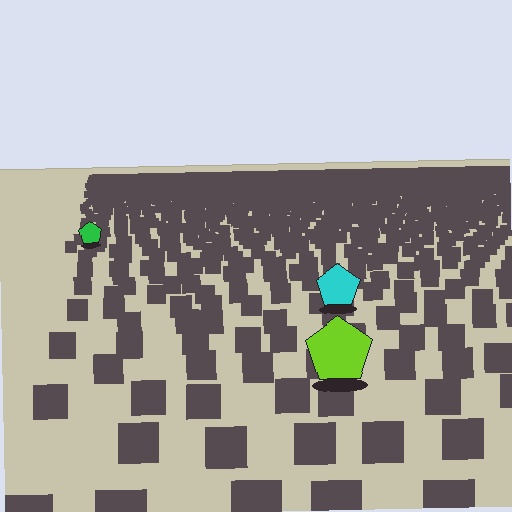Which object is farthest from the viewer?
The green pentagon is farthest from the viewer. It appears smaller and the ground texture around it is denser.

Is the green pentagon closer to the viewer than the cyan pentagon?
No. The cyan pentagon is closer — you can tell from the texture gradient: the ground texture is coarser near it.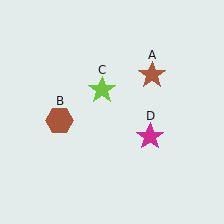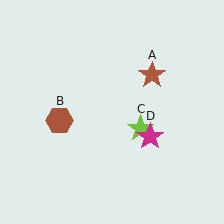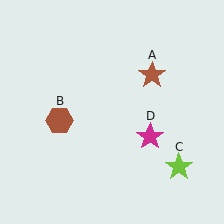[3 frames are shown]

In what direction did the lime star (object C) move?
The lime star (object C) moved down and to the right.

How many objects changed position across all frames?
1 object changed position: lime star (object C).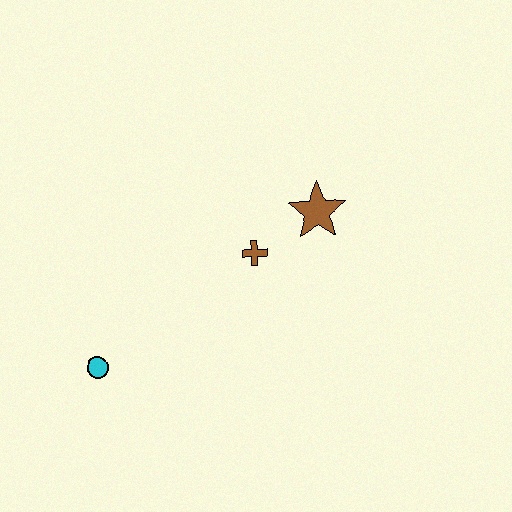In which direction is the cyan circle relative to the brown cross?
The cyan circle is to the left of the brown cross.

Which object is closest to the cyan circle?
The brown cross is closest to the cyan circle.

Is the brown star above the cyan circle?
Yes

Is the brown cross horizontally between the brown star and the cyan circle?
Yes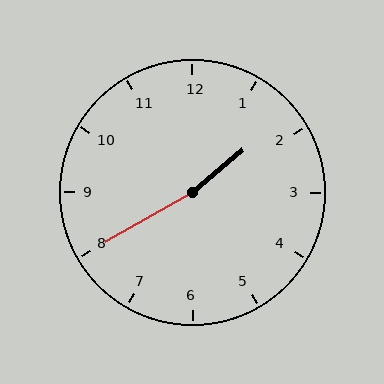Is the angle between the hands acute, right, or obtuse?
It is obtuse.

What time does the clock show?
1:40.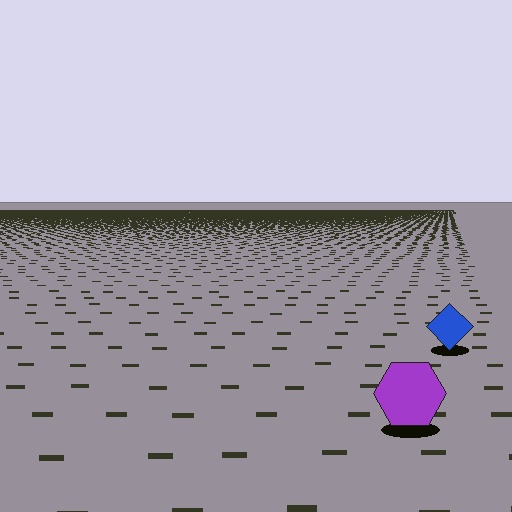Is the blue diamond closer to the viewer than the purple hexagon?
No. The purple hexagon is closer — you can tell from the texture gradient: the ground texture is coarser near it.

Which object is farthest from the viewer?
The blue diamond is farthest from the viewer. It appears smaller and the ground texture around it is denser.